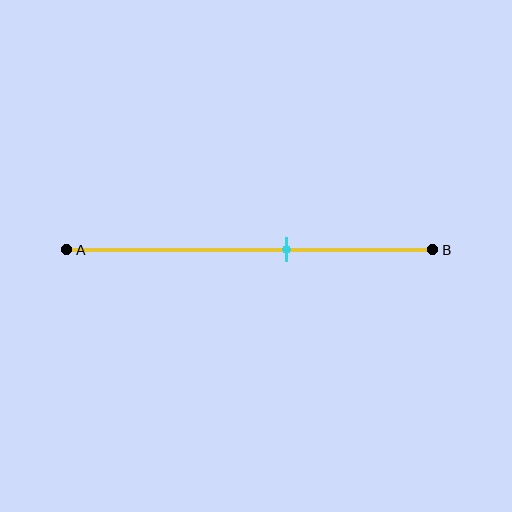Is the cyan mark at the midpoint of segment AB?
No, the mark is at about 60% from A, not at the 50% midpoint.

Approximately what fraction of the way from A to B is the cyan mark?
The cyan mark is approximately 60% of the way from A to B.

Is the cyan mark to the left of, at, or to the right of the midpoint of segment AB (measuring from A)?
The cyan mark is to the right of the midpoint of segment AB.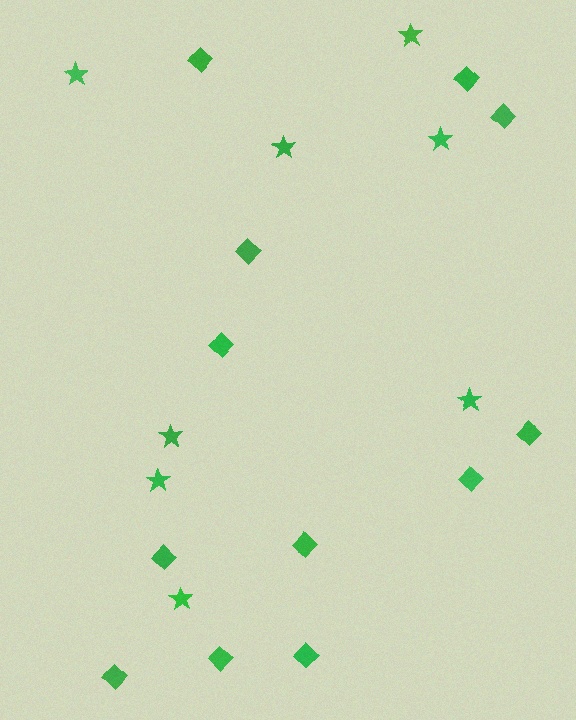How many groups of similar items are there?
There are 2 groups: one group of diamonds (12) and one group of stars (8).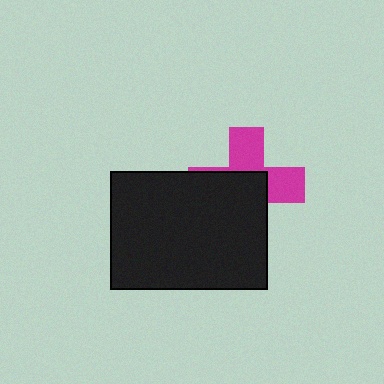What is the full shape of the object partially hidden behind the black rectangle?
The partially hidden object is a magenta cross.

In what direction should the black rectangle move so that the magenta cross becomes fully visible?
The black rectangle should move toward the lower-left. That is the shortest direction to clear the overlap and leave the magenta cross fully visible.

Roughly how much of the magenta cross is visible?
A small part of it is visible (roughly 44%).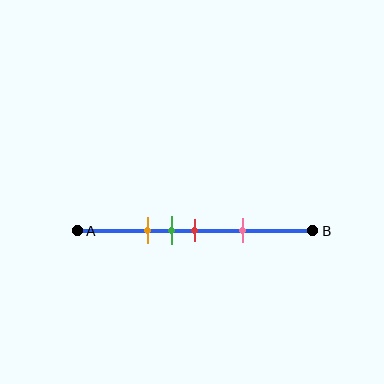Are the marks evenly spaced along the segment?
No, the marks are not evenly spaced.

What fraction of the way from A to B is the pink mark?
The pink mark is approximately 70% (0.7) of the way from A to B.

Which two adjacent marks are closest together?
The green and red marks are the closest adjacent pair.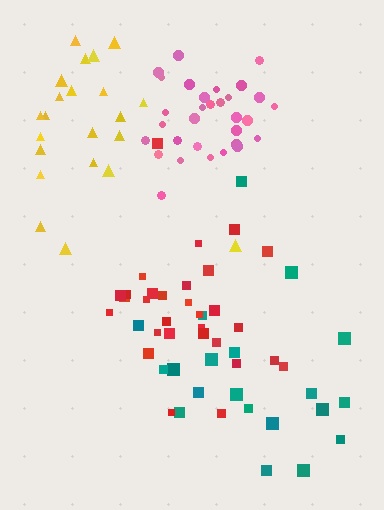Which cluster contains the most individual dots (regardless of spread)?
Pink (32).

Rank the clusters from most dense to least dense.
pink, red, yellow, teal.